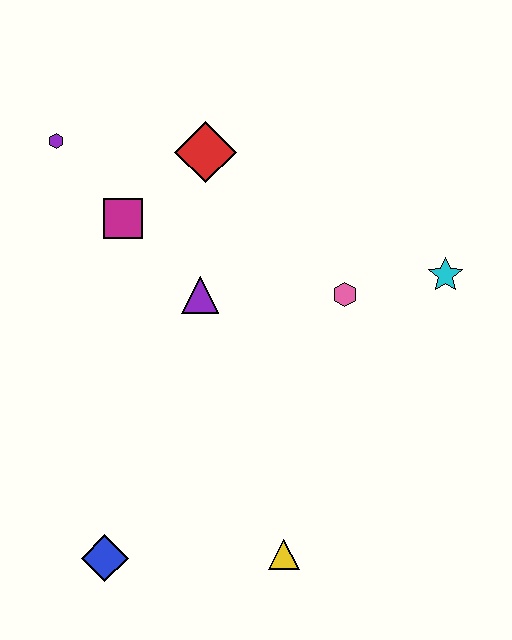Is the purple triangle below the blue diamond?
No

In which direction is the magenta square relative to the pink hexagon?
The magenta square is to the left of the pink hexagon.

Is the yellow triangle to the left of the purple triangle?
No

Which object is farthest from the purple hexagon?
The yellow triangle is farthest from the purple hexagon.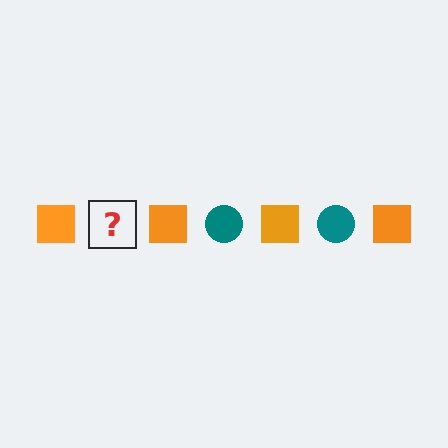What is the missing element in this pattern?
The missing element is a teal circle.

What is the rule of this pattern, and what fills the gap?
The rule is that the pattern alternates between orange square and teal circle. The gap should be filled with a teal circle.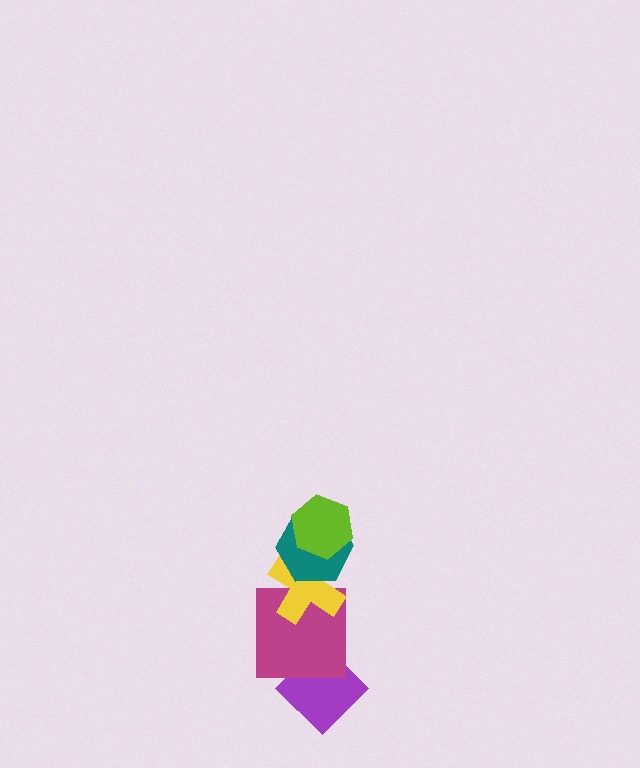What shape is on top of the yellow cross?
The teal hexagon is on top of the yellow cross.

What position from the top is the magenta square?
The magenta square is 4th from the top.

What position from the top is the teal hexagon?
The teal hexagon is 2nd from the top.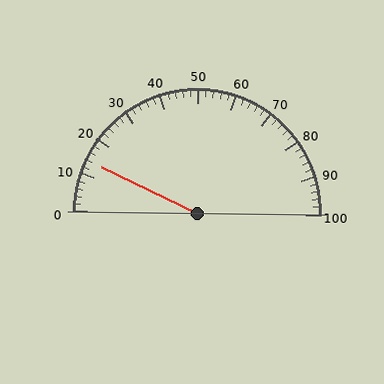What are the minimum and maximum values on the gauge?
The gauge ranges from 0 to 100.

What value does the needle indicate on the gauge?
The needle indicates approximately 14.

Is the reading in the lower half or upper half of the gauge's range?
The reading is in the lower half of the range (0 to 100).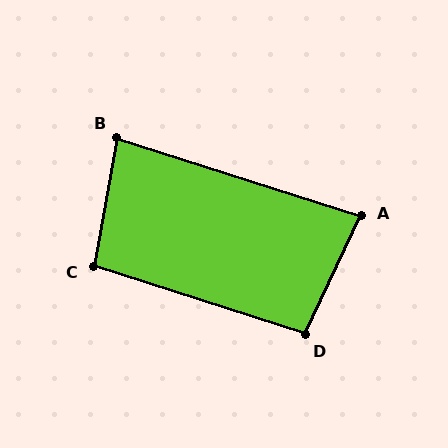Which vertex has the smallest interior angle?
A, at approximately 83 degrees.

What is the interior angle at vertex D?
Approximately 97 degrees (obtuse).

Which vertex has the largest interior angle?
C, at approximately 97 degrees.